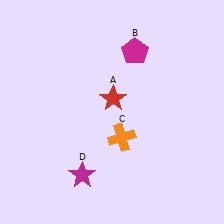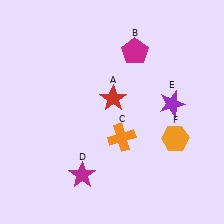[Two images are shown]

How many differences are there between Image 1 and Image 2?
There are 2 differences between the two images.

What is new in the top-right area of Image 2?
A purple star (E) was added in the top-right area of Image 2.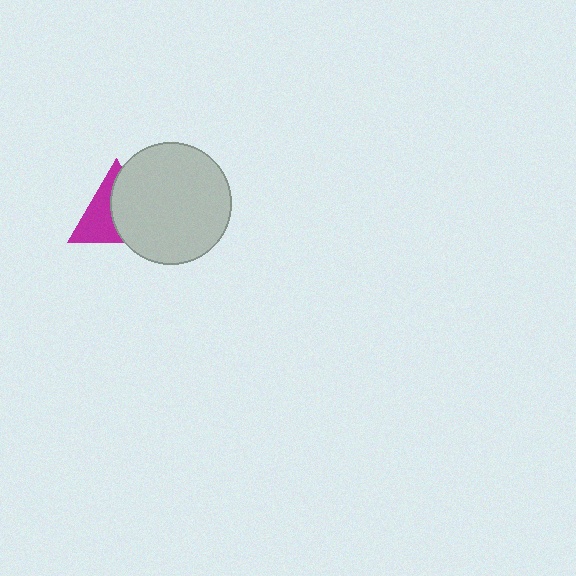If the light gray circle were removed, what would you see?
You would see the complete magenta triangle.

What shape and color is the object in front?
The object in front is a light gray circle.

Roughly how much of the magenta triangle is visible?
About half of it is visible (roughly 46%).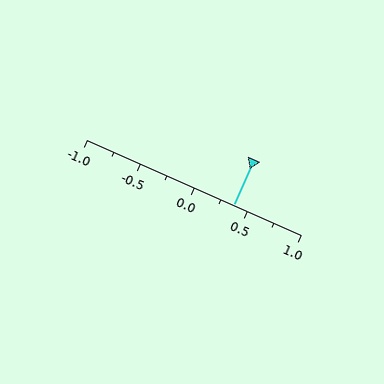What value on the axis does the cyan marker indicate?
The marker indicates approximately 0.38.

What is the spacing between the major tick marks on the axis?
The major ticks are spaced 0.5 apart.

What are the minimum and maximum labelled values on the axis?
The axis runs from -1.0 to 1.0.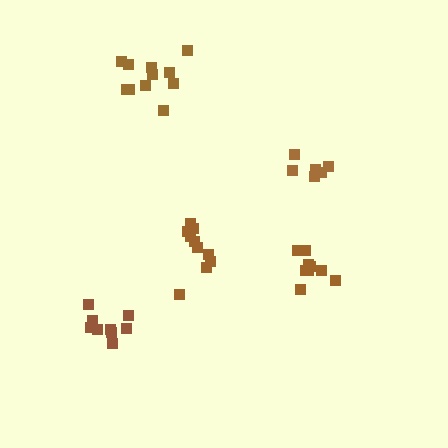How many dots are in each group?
Group 1: 6 dots, Group 2: 9 dots, Group 3: 10 dots, Group 4: 11 dots, Group 5: 9 dots (45 total).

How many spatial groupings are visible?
There are 5 spatial groupings.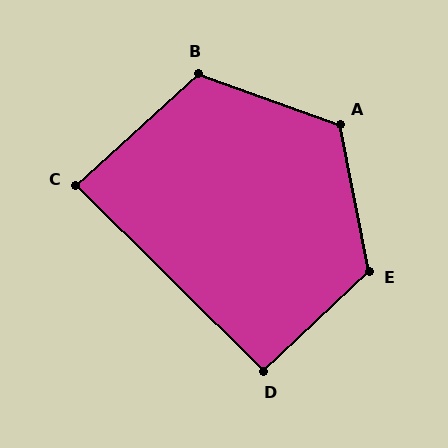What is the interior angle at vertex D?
Approximately 92 degrees (approximately right).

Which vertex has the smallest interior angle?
C, at approximately 87 degrees.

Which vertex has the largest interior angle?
E, at approximately 122 degrees.